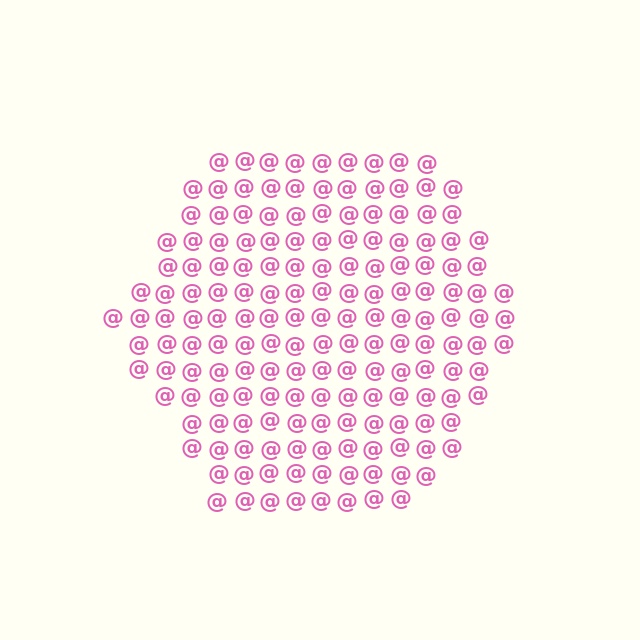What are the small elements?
The small elements are at signs.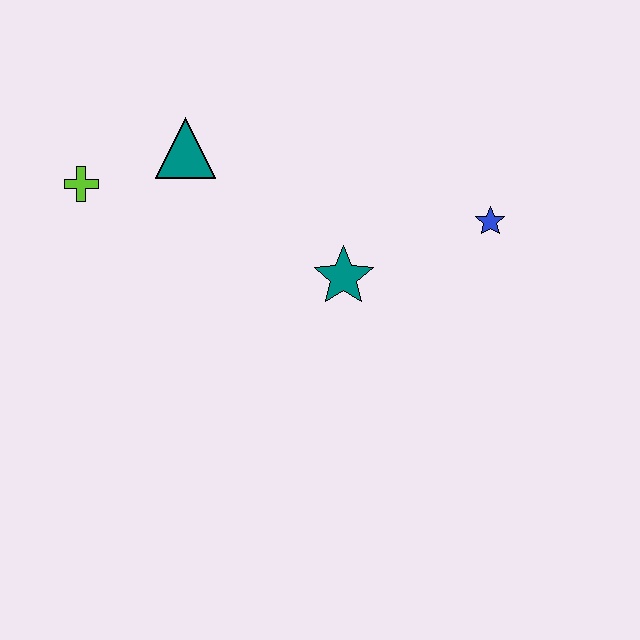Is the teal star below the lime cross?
Yes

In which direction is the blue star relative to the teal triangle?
The blue star is to the right of the teal triangle.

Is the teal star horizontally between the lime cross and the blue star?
Yes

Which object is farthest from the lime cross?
The blue star is farthest from the lime cross.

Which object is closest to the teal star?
The blue star is closest to the teal star.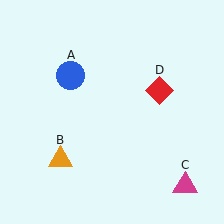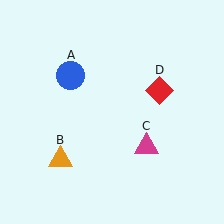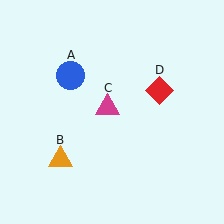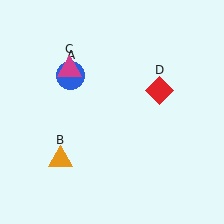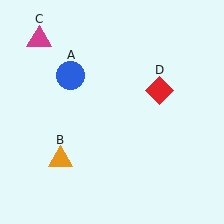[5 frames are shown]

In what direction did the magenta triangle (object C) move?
The magenta triangle (object C) moved up and to the left.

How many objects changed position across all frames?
1 object changed position: magenta triangle (object C).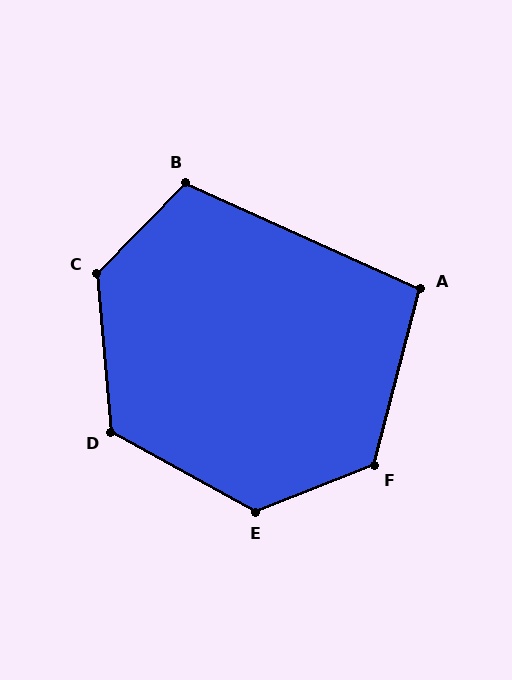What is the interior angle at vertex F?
Approximately 126 degrees (obtuse).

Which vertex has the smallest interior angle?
A, at approximately 100 degrees.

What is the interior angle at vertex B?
Approximately 110 degrees (obtuse).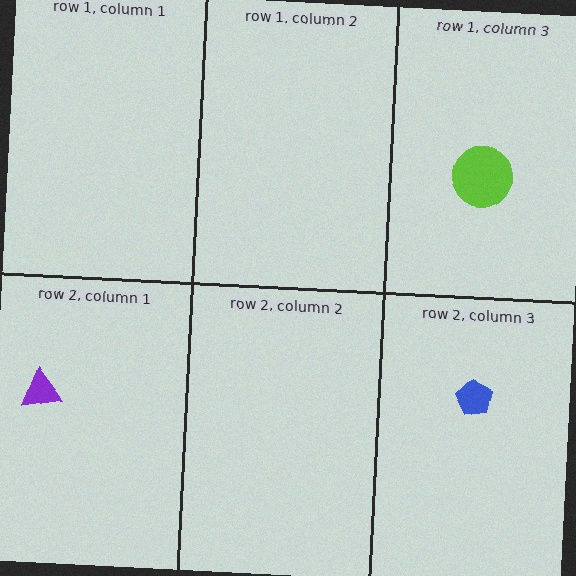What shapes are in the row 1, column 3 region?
The lime circle.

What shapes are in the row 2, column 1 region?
The purple triangle.